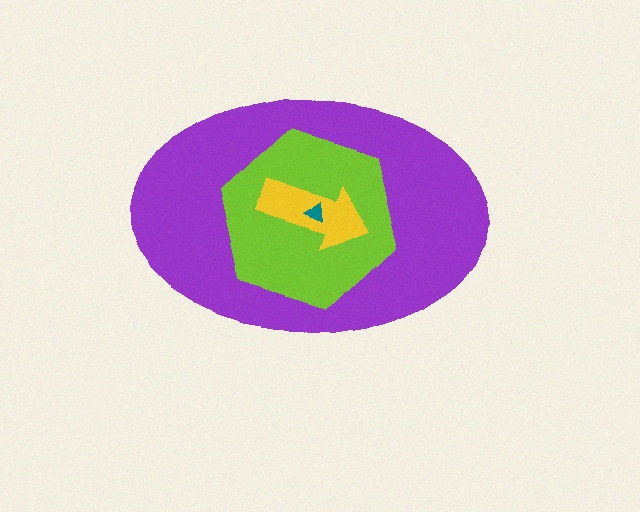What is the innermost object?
The teal triangle.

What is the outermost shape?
The purple ellipse.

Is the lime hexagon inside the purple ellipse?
Yes.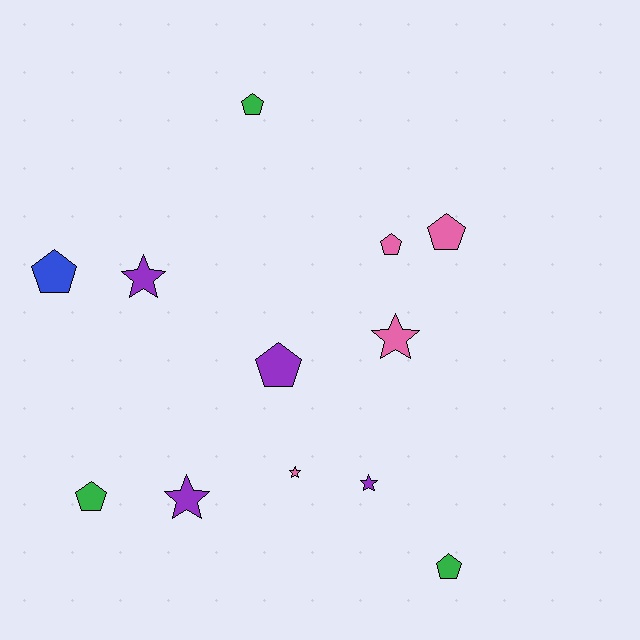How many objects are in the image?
There are 12 objects.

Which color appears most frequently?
Pink, with 4 objects.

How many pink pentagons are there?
There are 2 pink pentagons.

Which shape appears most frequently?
Pentagon, with 7 objects.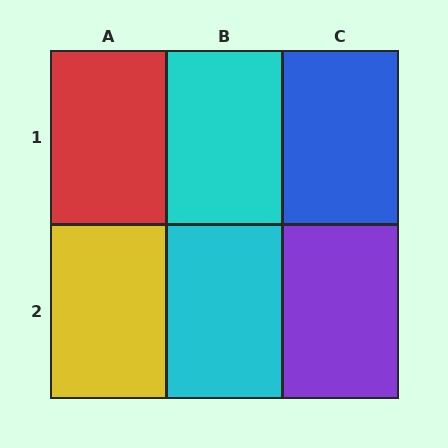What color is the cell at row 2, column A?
Yellow.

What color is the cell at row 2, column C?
Purple.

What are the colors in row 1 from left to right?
Red, cyan, blue.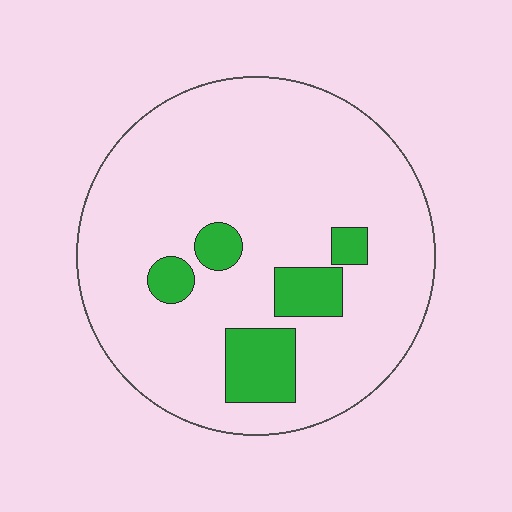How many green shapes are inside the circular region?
5.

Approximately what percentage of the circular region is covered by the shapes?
Approximately 15%.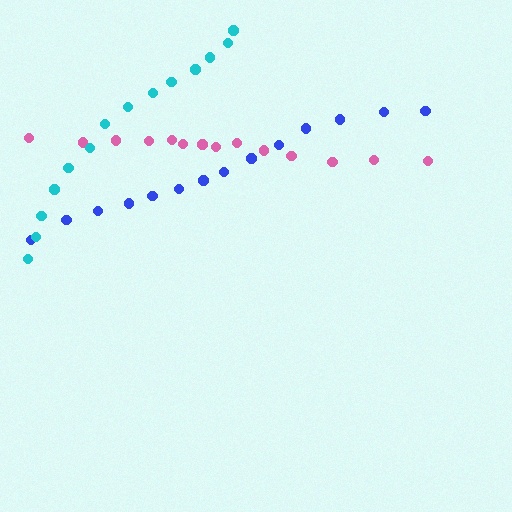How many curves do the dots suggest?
There are 3 distinct paths.